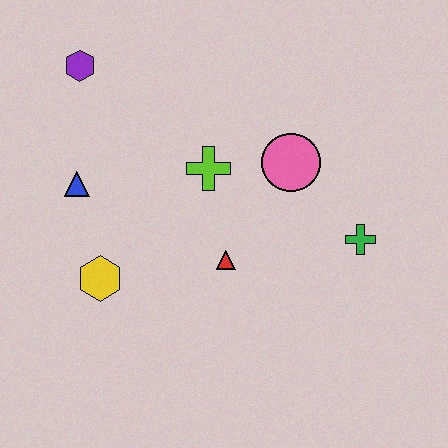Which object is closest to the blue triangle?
The yellow hexagon is closest to the blue triangle.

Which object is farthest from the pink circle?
The purple hexagon is farthest from the pink circle.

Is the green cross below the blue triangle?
Yes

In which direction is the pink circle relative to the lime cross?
The pink circle is to the right of the lime cross.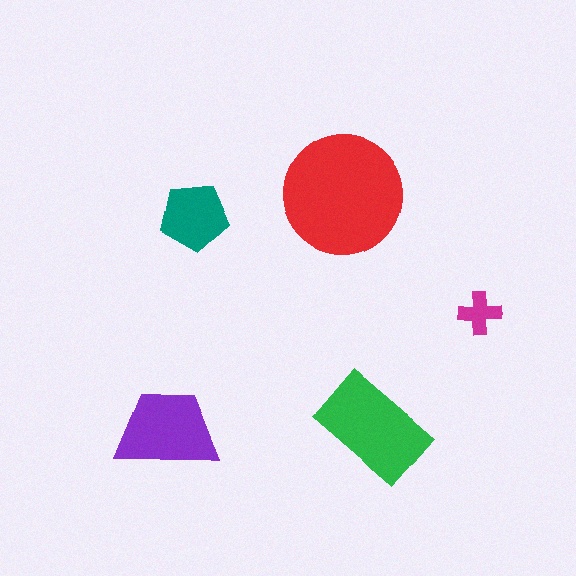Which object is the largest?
The red circle.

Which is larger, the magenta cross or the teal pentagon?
The teal pentagon.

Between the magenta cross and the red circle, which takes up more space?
The red circle.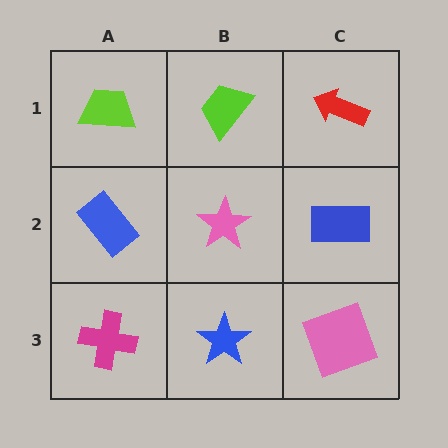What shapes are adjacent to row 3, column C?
A blue rectangle (row 2, column C), a blue star (row 3, column B).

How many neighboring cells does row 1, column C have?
2.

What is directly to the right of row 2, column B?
A blue rectangle.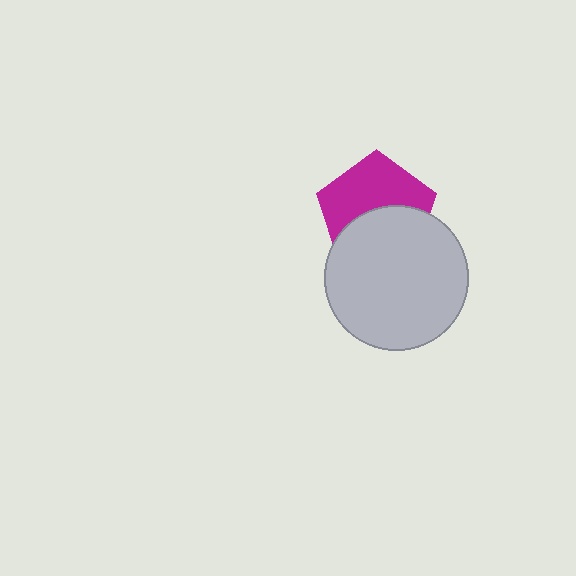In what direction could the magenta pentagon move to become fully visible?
The magenta pentagon could move up. That would shift it out from behind the light gray circle entirely.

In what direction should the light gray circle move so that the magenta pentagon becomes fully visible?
The light gray circle should move down. That is the shortest direction to clear the overlap and leave the magenta pentagon fully visible.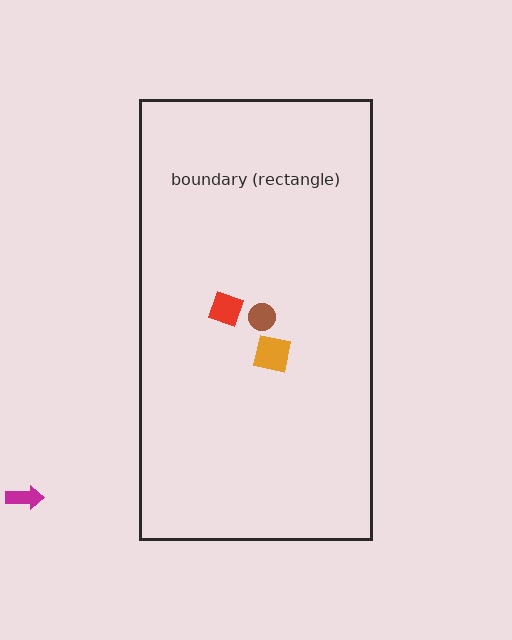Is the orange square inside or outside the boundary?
Inside.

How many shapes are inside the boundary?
3 inside, 1 outside.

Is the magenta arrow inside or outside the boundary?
Outside.